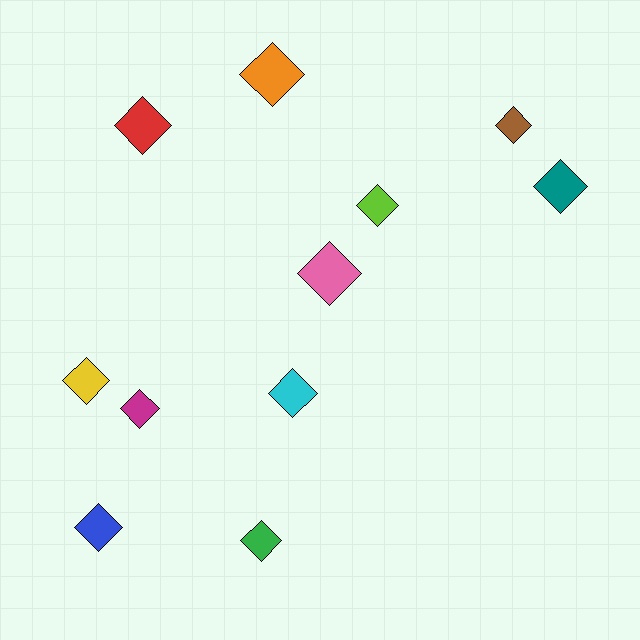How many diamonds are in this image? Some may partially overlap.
There are 11 diamonds.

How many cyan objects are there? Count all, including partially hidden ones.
There is 1 cyan object.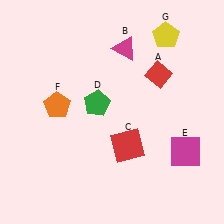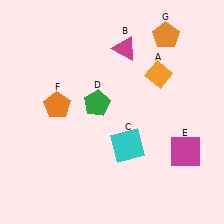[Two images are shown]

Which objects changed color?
A changed from red to orange. C changed from red to cyan. G changed from yellow to orange.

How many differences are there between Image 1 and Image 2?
There are 3 differences between the two images.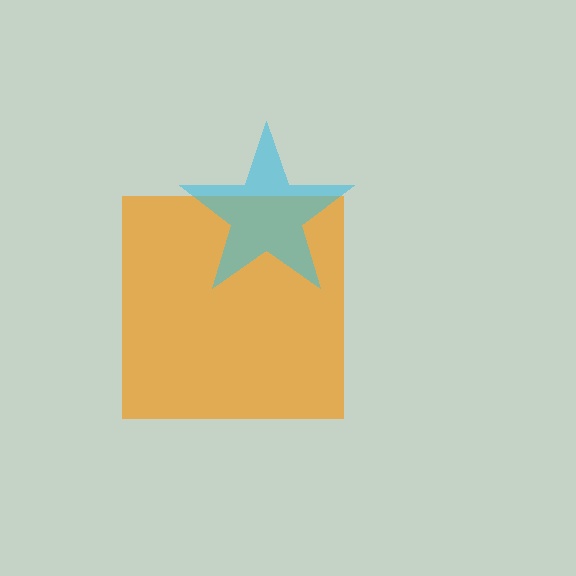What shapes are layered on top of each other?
The layered shapes are: an orange square, a cyan star.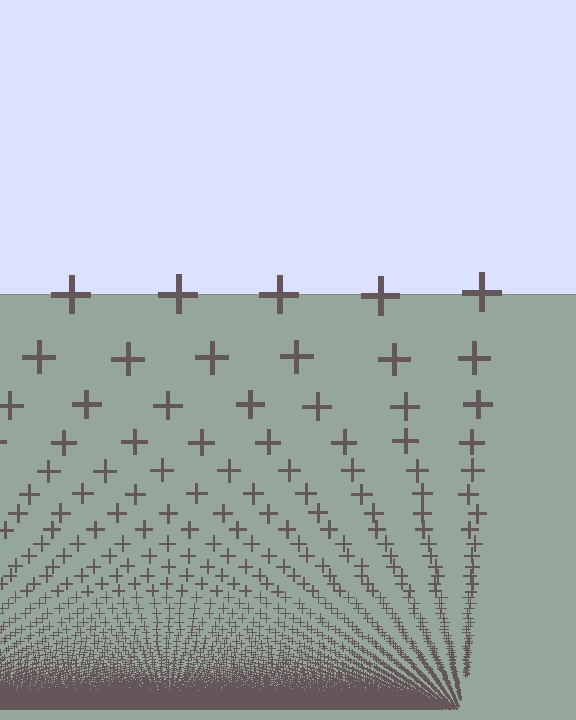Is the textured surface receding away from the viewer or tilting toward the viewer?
The surface appears to tilt toward the viewer. Texture elements get larger and sparser toward the top.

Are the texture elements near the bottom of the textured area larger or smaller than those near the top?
Smaller. The gradient is inverted — elements near the bottom are smaller and denser.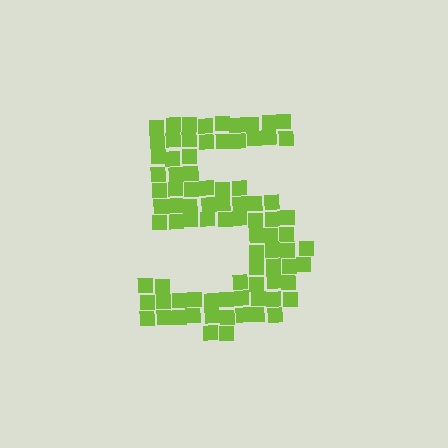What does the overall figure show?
The overall figure shows the digit 5.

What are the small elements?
The small elements are squares.